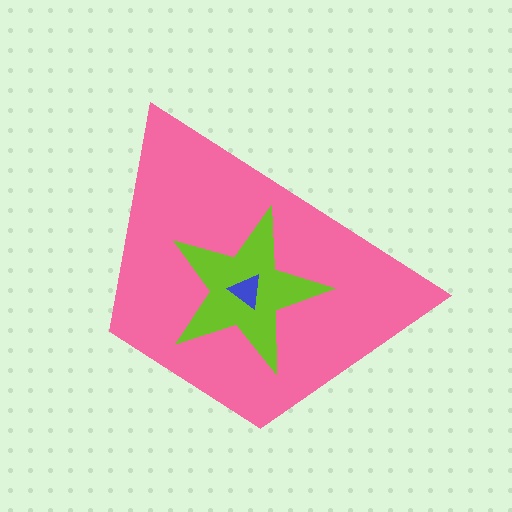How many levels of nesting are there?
3.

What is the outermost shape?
The pink trapezoid.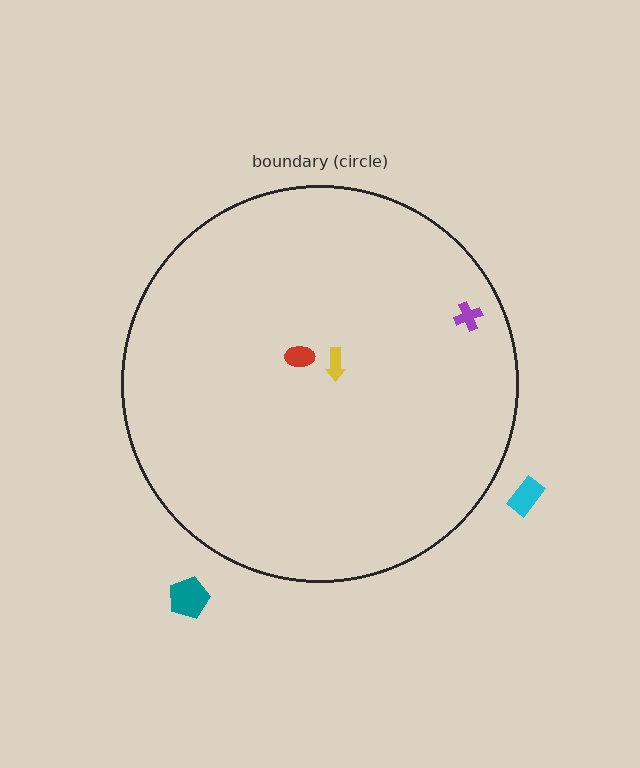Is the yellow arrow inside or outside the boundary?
Inside.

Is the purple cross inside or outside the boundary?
Inside.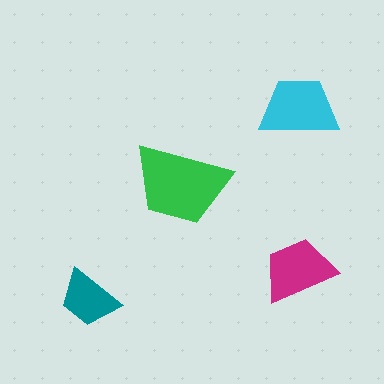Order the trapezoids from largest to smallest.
the green one, the cyan one, the magenta one, the teal one.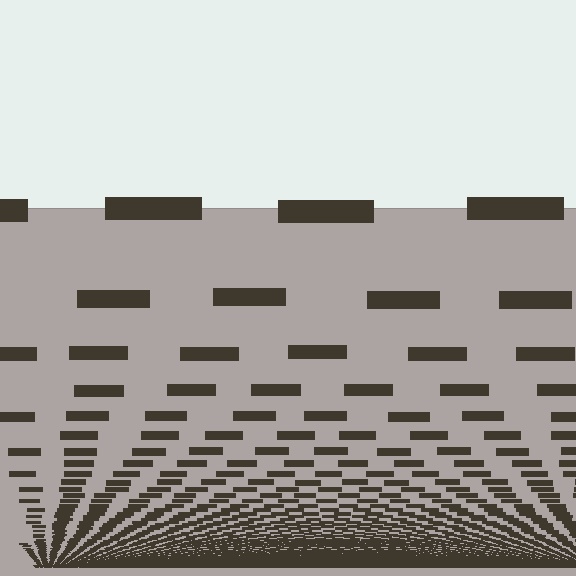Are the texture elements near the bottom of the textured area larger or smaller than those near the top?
Smaller. The gradient is inverted — elements near the bottom are smaller and denser.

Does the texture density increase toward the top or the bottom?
Density increases toward the bottom.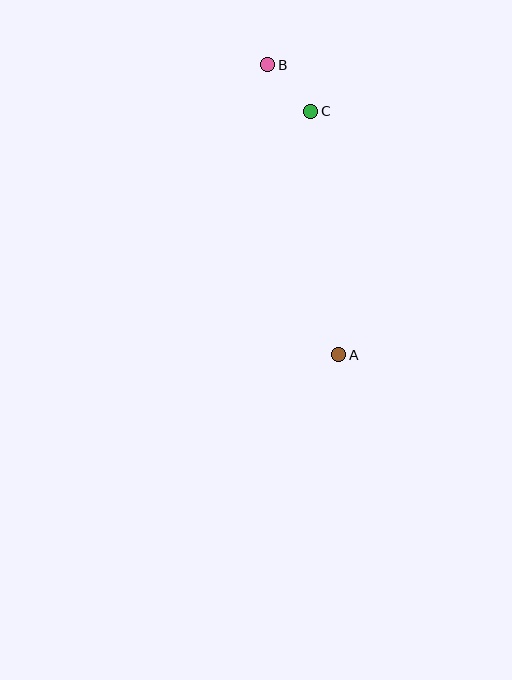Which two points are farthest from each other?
Points A and B are farthest from each other.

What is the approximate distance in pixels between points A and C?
The distance between A and C is approximately 245 pixels.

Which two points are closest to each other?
Points B and C are closest to each other.